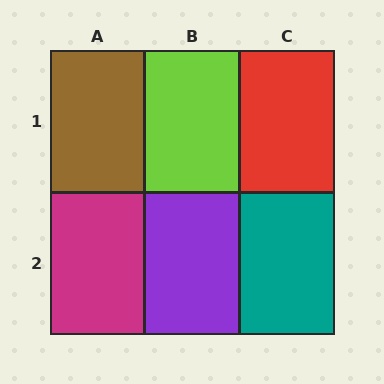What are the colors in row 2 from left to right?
Magenta, purple, teal.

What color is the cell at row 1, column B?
Lime.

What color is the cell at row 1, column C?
Red.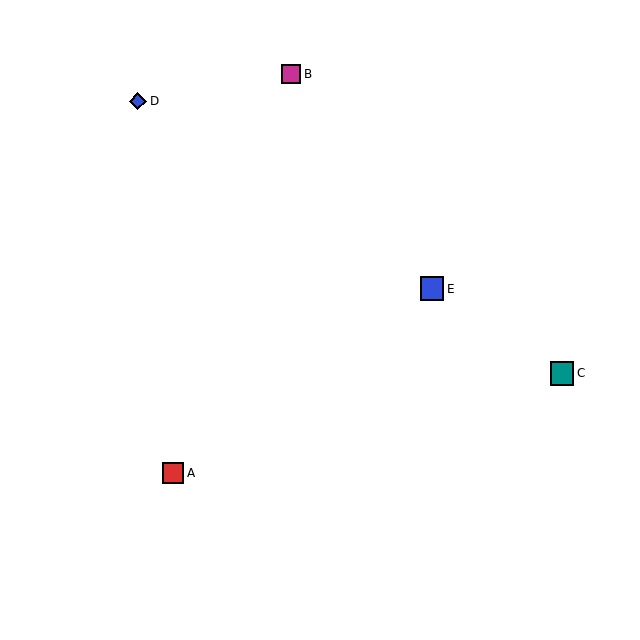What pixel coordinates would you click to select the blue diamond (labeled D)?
Click at (138, 101) to select the blue diamond D.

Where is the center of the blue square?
The center of the blue square is at (432, 289).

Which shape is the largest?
The blue square (labeled E) is the largest.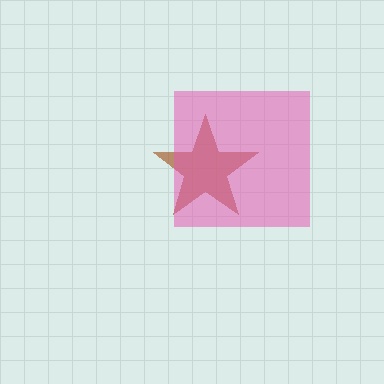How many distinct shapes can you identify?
There are 2 distinct shapes: a brown star, a pink square.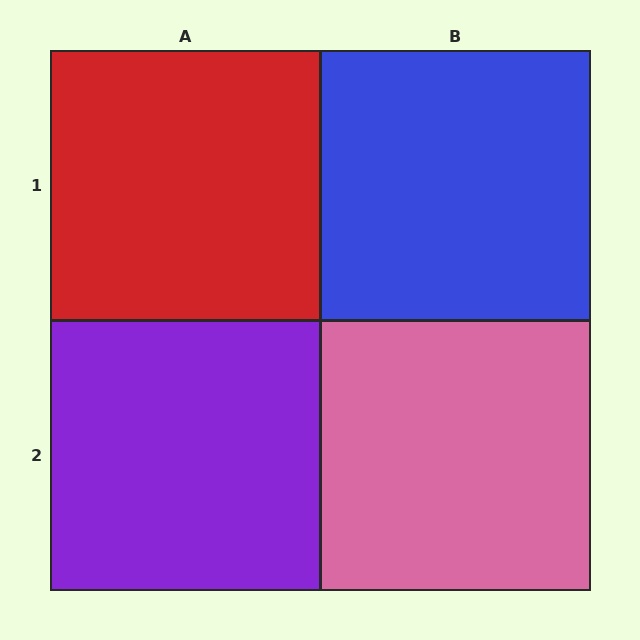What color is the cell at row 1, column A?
Red.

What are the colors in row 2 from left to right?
Purple, pink.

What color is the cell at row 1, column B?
Blue.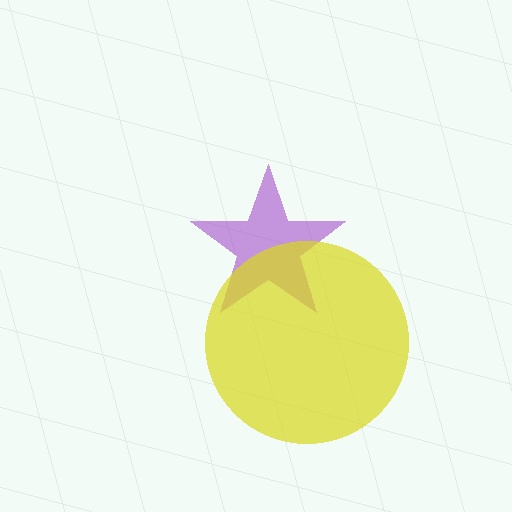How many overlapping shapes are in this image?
There are 2 overlapping shapes in the image.